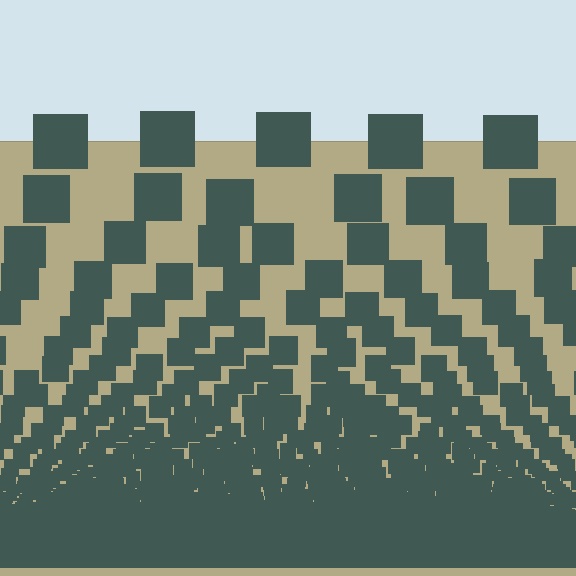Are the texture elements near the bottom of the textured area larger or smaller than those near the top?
Smaller. The gradient is inverted — elements near the bottom are smaller and denser.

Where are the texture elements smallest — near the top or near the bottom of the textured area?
Near the bottom.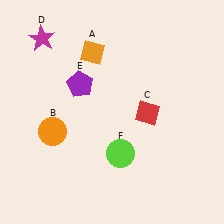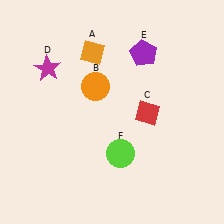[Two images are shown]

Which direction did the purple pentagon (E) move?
The purple pentagon (E) moved right.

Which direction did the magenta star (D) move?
The magenta star (D) moved down.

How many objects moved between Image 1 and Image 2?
3 objects moved between the two images.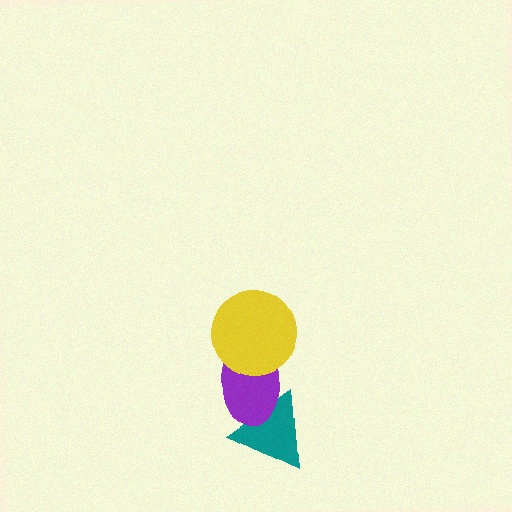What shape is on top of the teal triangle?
The purple ellipse is on top of the teal triangle.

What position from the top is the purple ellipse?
The purple ellipse is 2nd from the top.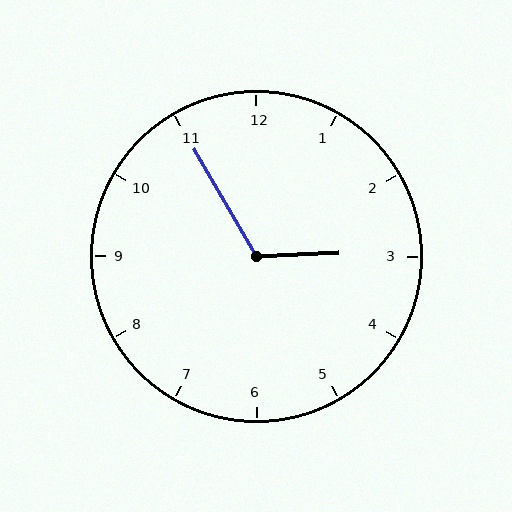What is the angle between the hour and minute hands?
Approximately 118 degrees.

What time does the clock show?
2:55.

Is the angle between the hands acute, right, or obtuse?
It is obtuse.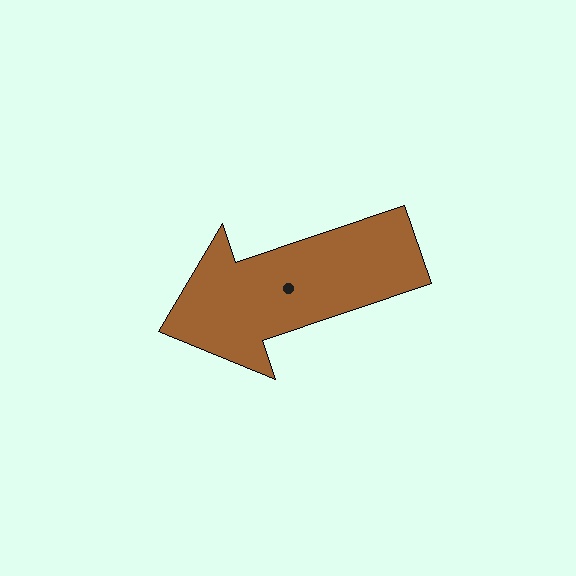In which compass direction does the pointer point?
West.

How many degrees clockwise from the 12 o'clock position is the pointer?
Approximately 251 degrees.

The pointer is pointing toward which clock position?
Roughly 8 o'clock.